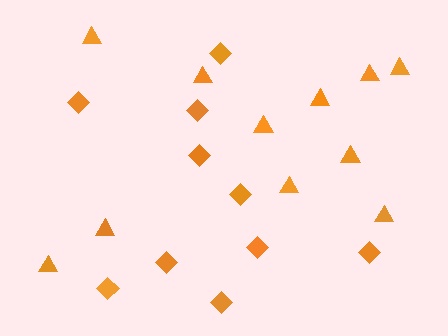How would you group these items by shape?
There are 2 groups: one group of diamonds (10) and one group of triangles (11).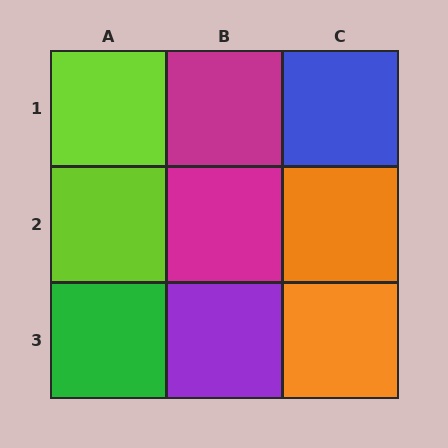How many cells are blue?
1 cell is blue.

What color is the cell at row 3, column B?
Purple.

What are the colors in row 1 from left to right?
Lime, magenta, blue.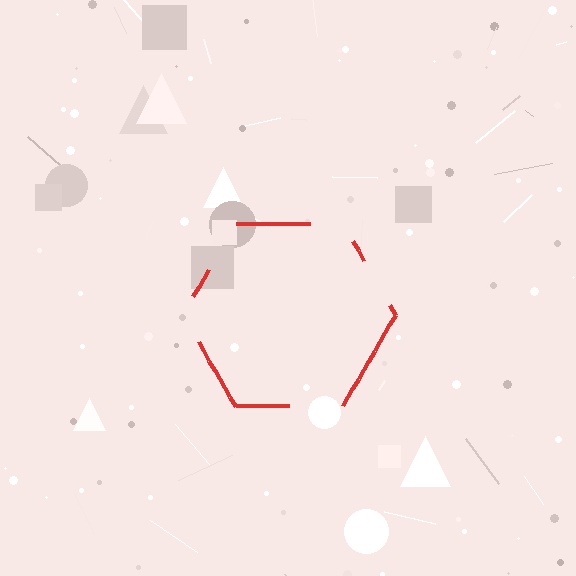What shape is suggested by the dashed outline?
The dashed outline suggests a hexagon.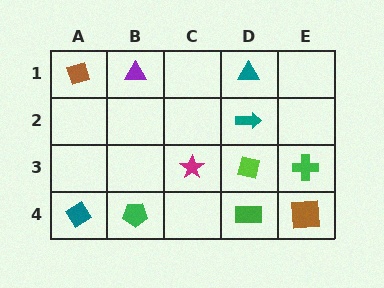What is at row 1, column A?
A brown diamond.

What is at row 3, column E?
A green cross.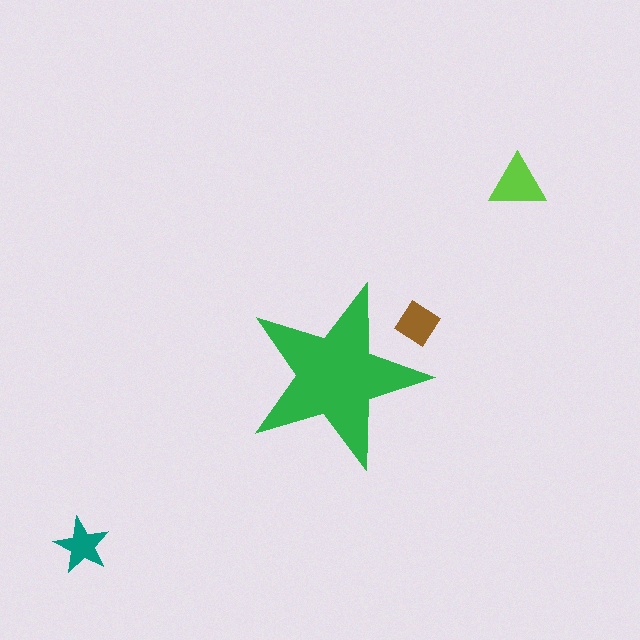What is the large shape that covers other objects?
A green star.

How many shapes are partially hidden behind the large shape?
1 shape is partially hidden.